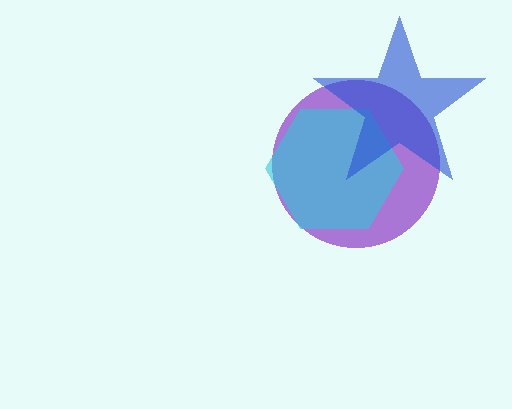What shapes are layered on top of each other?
The layered shapes are: a purple circle, a cyan hexagon, a blue star.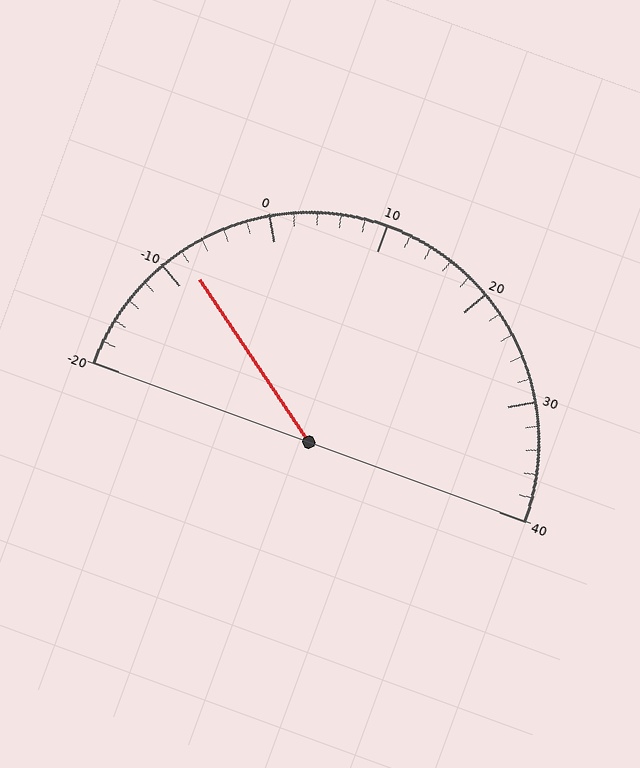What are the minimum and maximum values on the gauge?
The gauge ranges from -20 to 40.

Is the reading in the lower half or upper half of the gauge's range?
The reading is in the lower half of the range (-20 to 40).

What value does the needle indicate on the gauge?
The needle indicates approximately -8.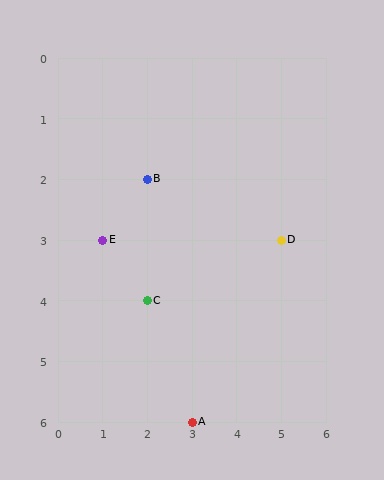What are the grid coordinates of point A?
Point A is at grid coordinates (3, 6).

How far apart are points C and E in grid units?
Points C and E are 1 column and 1 row apart (about 1.4 grid units diagonally).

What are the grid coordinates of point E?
Point E is at grid coordinates (1, 3).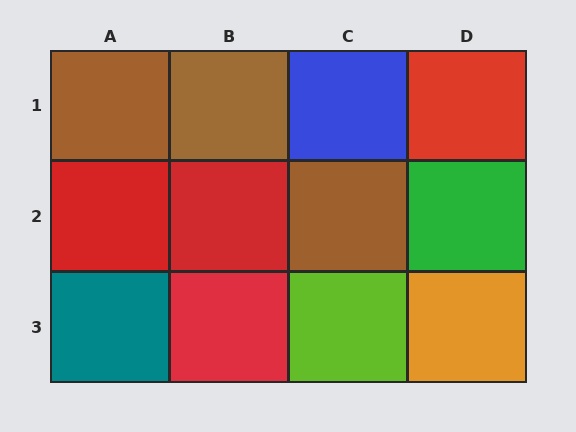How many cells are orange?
1 cell is orange.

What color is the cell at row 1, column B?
Brown.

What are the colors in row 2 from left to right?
Red, red, brown, green.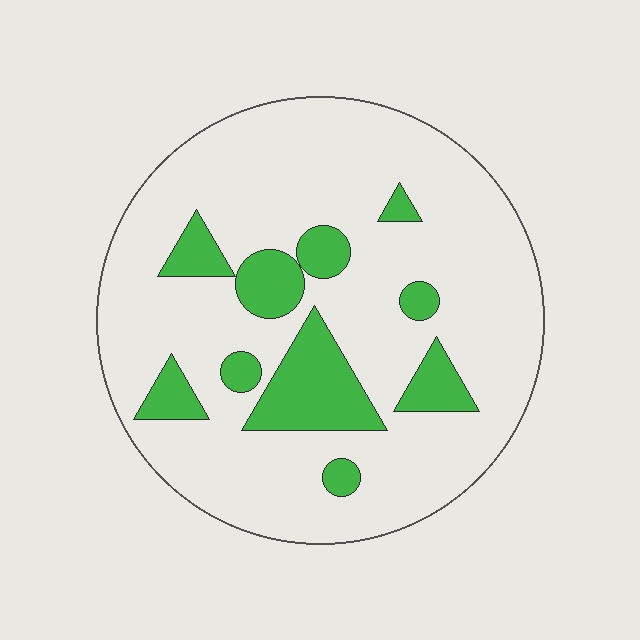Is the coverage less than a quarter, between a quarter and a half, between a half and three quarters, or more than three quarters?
Less than a quarter.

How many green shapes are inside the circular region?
10.